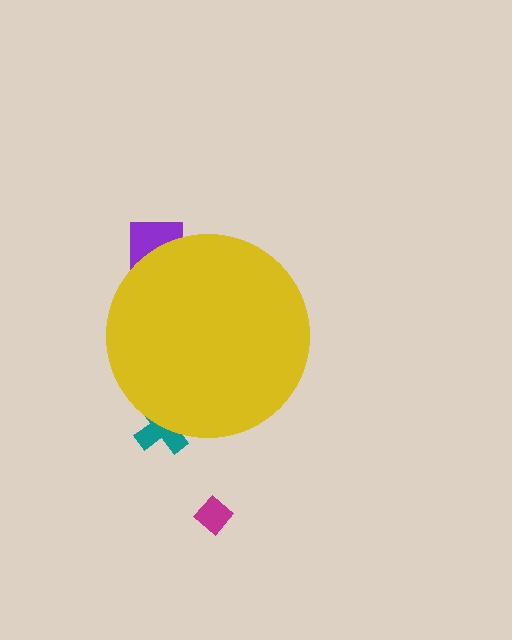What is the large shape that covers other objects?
A yellow circle.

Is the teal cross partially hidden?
Yes, the teal cross is partially hidden behind the yellow circle.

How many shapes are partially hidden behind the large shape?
2 shapes are partially hidden.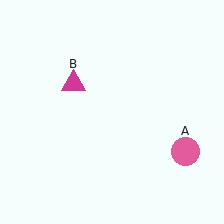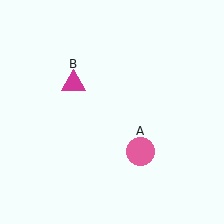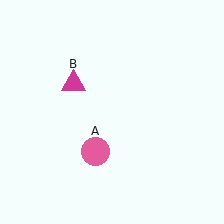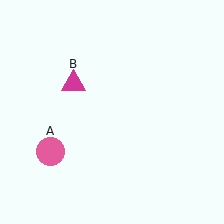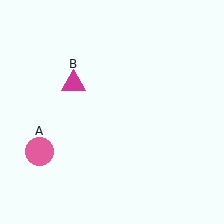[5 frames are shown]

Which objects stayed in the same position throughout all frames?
Magenta triangle (object B) remained stationary.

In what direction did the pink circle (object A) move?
The pink circle (object A) moved left.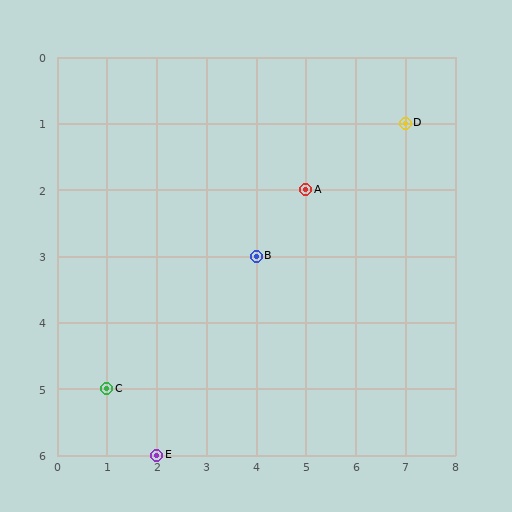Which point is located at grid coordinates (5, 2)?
Point A is at (5, 2).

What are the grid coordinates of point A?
Point A is at grid coordinates (5, 2).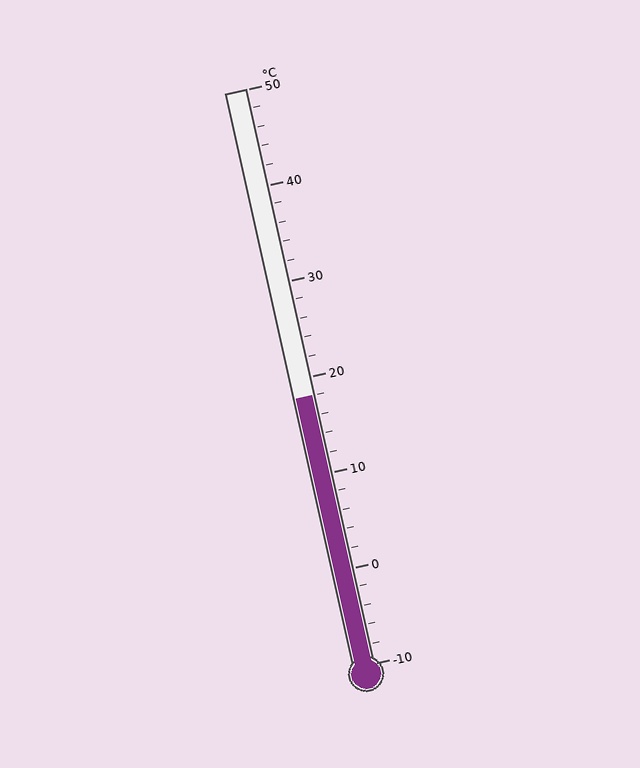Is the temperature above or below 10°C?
The temperature is above 10°C.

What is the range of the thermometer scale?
The thermometer scale ranges from -10°C to 50°C.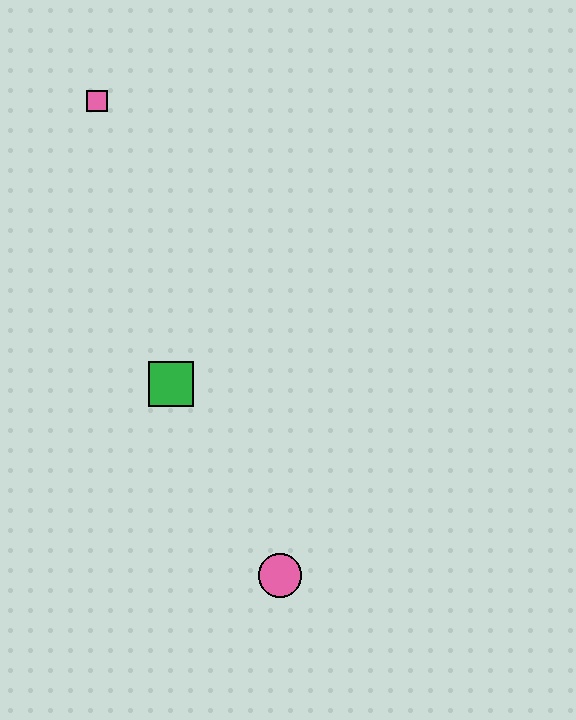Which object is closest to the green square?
The pink circle is closest to the green square.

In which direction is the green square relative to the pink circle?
The green square is above the pink circle.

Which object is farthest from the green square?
The pink square is farthest from the green square.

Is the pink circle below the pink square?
Yes